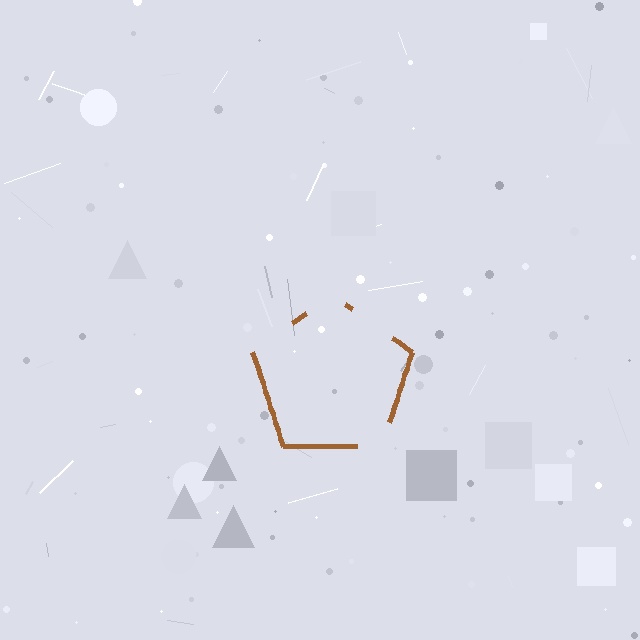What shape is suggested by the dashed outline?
The dashed outline suggests a pentagon.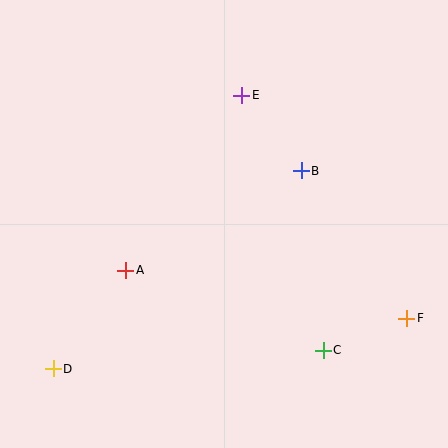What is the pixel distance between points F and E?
The distance between F and E is 277 pixels.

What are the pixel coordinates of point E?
Point E is at (242, 95).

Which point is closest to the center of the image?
Point B at (301, 171) is closest to the center.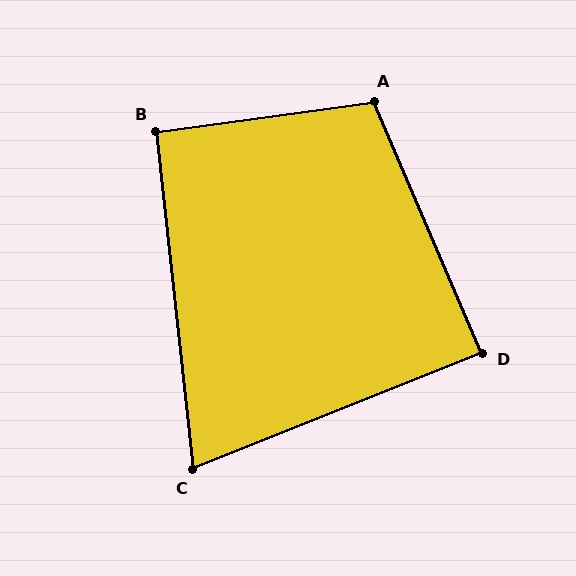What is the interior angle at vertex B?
Approximately 91 degrees (approximately right).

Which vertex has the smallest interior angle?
C, at approximately 74 degrees.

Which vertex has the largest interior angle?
A, at approximately 106 degrees.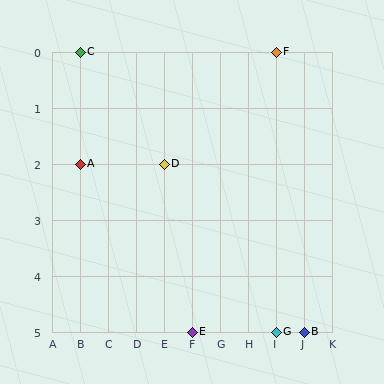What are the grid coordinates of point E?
Point E is at grid coordinates (F, 5).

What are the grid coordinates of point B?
Point B is at grid coordinates (J, 5).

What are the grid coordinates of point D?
Point D is at grid coordinates (E, 2).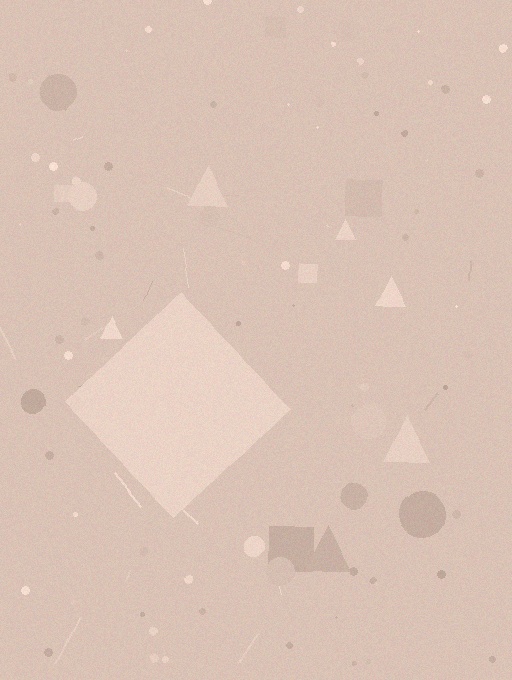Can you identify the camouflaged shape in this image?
The camouflaged shape is a diamond.